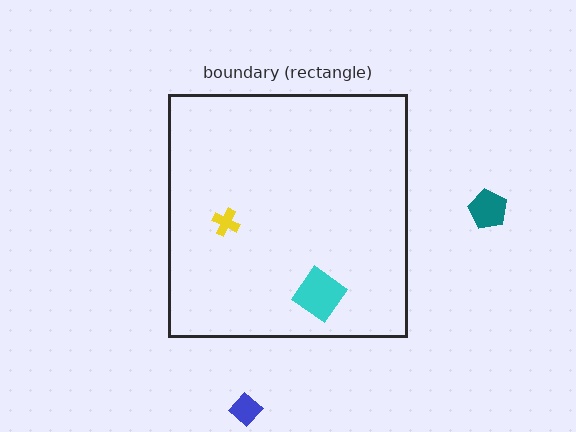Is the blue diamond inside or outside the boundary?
Outside.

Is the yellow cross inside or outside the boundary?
Inside.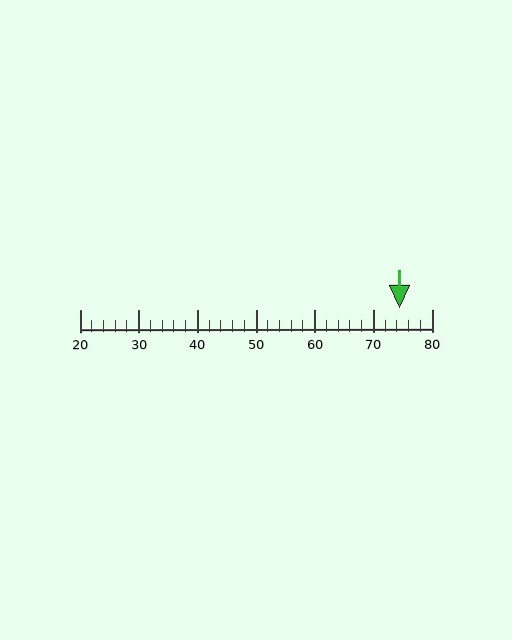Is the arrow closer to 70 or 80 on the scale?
The arrow is closer to 70.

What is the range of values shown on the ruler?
The ruler shows values from 20 to 80.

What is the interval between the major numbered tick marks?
The major tick marks are spaced 10 units apart.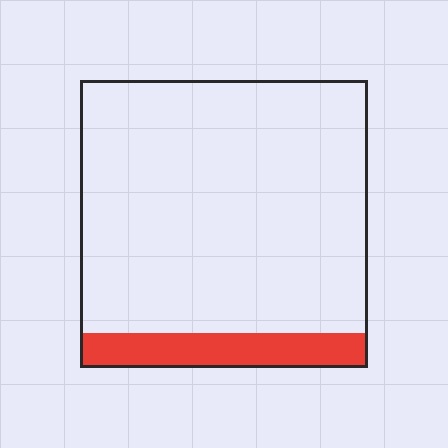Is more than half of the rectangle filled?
No.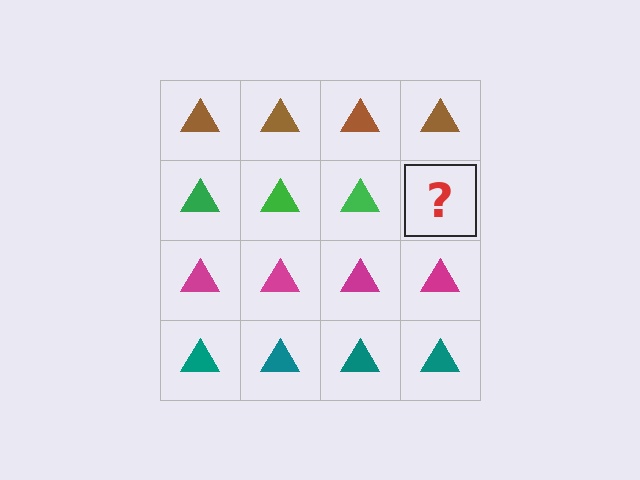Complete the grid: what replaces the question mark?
The question mark should be replaced with a green triangle.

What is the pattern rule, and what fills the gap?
The rule is that each row has a consistent color. The gap should be filled with a green triangle.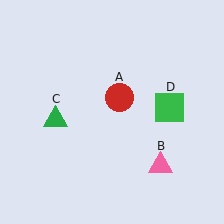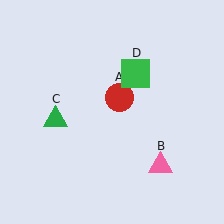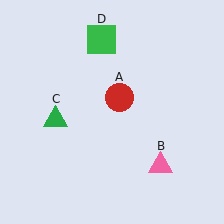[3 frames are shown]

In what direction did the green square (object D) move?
The green square (object D) moved up and to the left.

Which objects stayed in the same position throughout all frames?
Red circle (object A) and pink triangle (object B) and green triangle (object C) remained stationary.